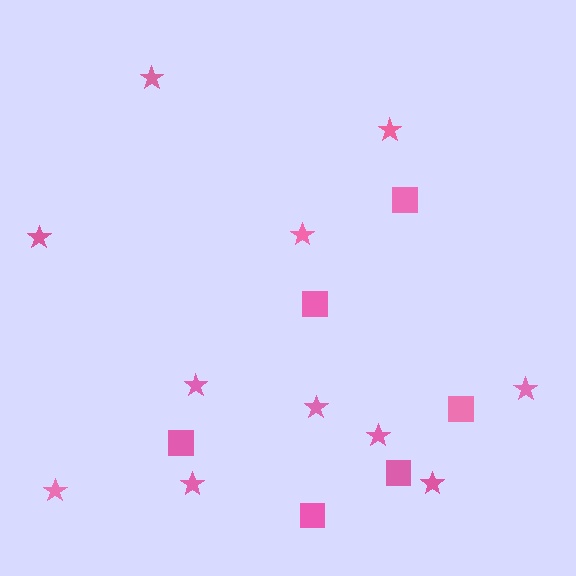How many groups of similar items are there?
There are 2 groups: one group of squares (6) and one group of stars (11).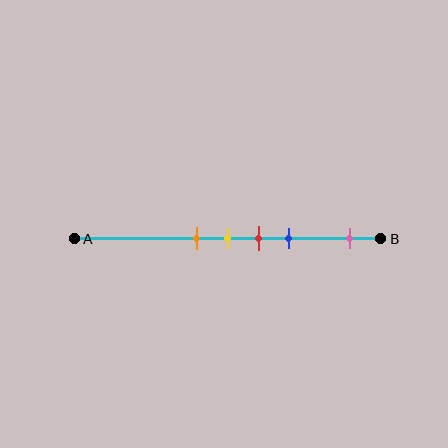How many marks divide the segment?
There are 5 marks dividing the segment.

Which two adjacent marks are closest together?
The orange and yellow marks are the closest adjacent pair.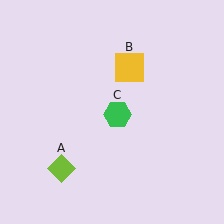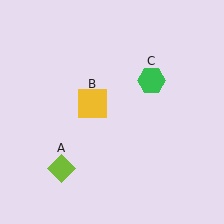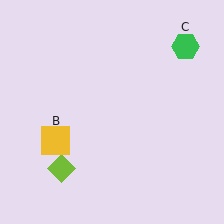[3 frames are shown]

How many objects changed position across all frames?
2 objects changed position: yellow square (object B), green hexagon (object C).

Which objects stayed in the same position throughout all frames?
Lime diamond (object A) remained stationary.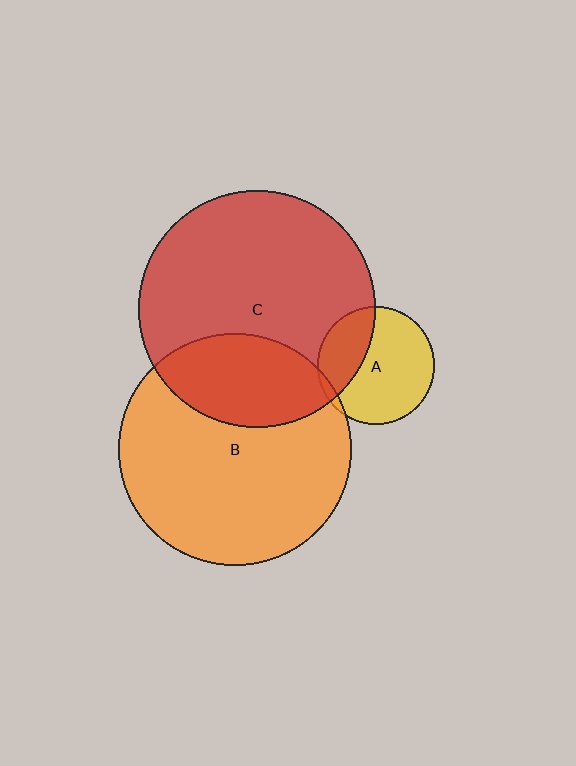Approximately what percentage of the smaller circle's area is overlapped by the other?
Approximately 30%.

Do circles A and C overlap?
Yes.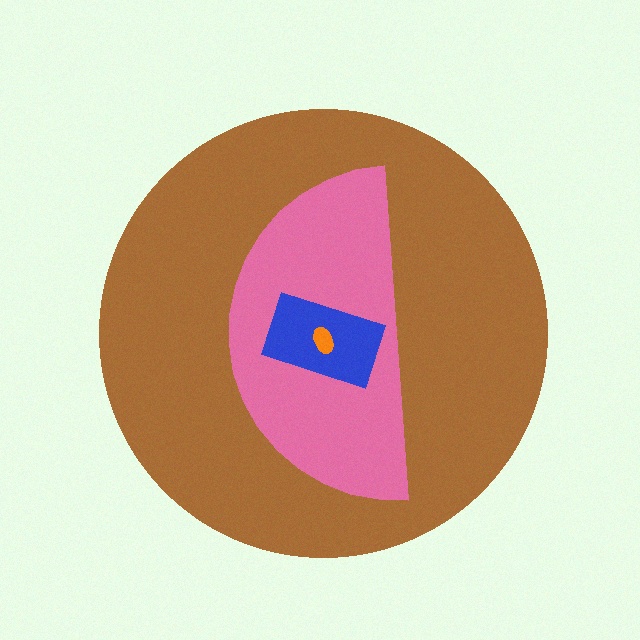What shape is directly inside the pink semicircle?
The blue rectangle.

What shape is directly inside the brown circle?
The pink semicircle.